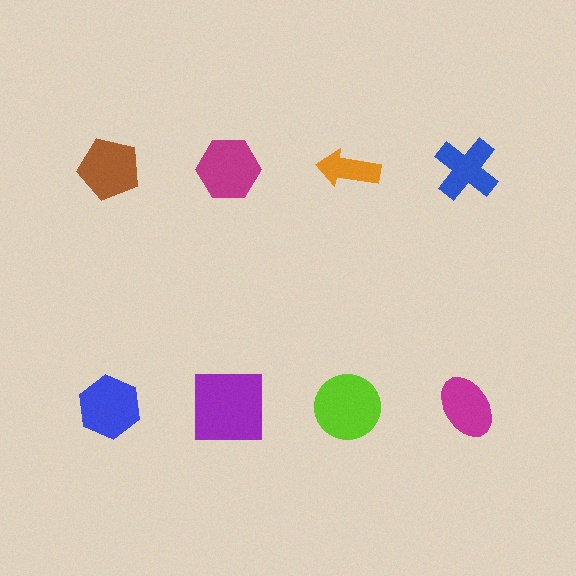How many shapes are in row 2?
4 shapes.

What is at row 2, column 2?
A purple square.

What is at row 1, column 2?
A magenta hexagon.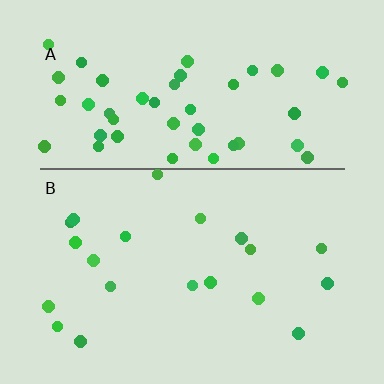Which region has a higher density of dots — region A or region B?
A (the top).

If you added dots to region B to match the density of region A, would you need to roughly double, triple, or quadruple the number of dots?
Approximately double.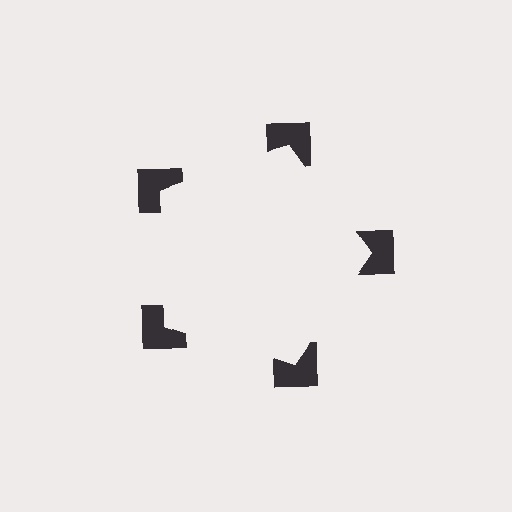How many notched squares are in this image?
There are 5 — one at each vertex of the illusory pentagon.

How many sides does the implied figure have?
5 sides.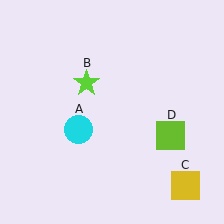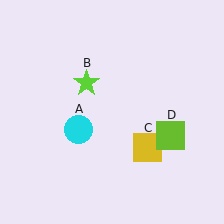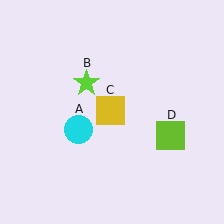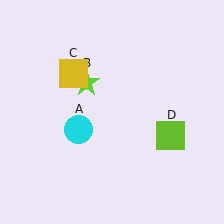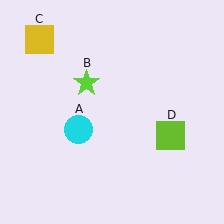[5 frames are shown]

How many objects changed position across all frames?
1 object changed position: yellow square (object C).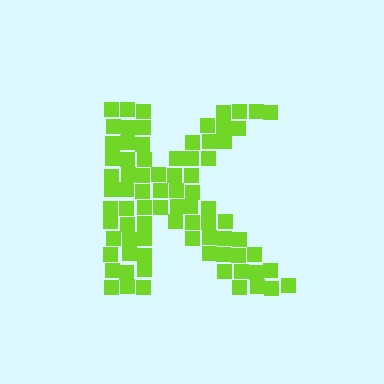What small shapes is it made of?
It is made of small squares.